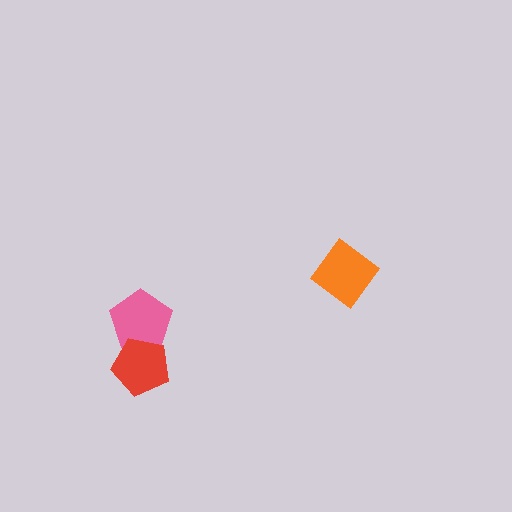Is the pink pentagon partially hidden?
Yes, it is partially covered by another shape.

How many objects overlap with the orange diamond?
0 objects overlap with the orange diamond.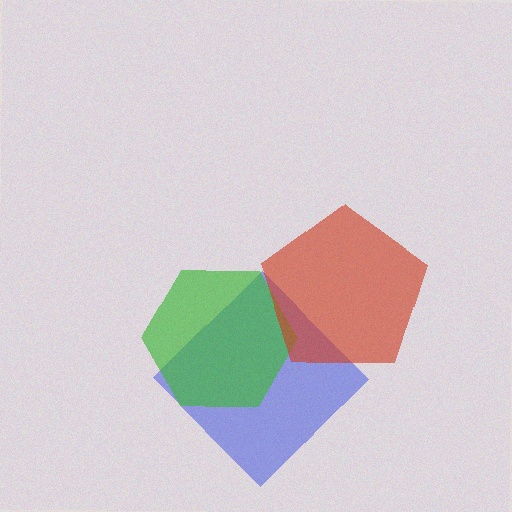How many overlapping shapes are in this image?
There are 3 overlapping shapes in the image.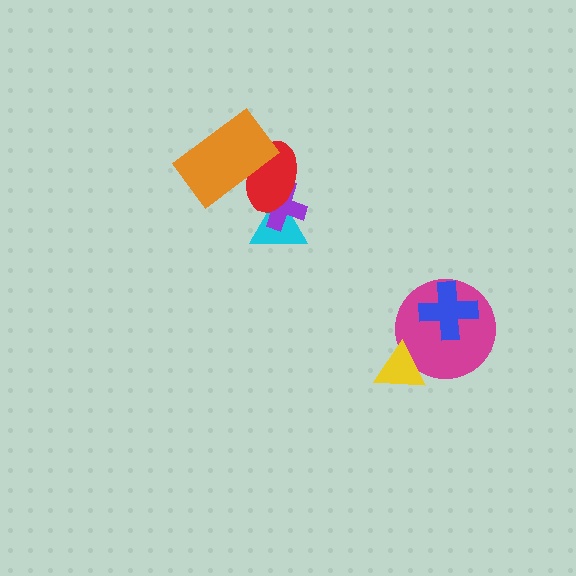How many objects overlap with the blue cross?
1 object overlaps with the blue cross.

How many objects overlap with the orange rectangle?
1 object overlaps with the orange rectangle.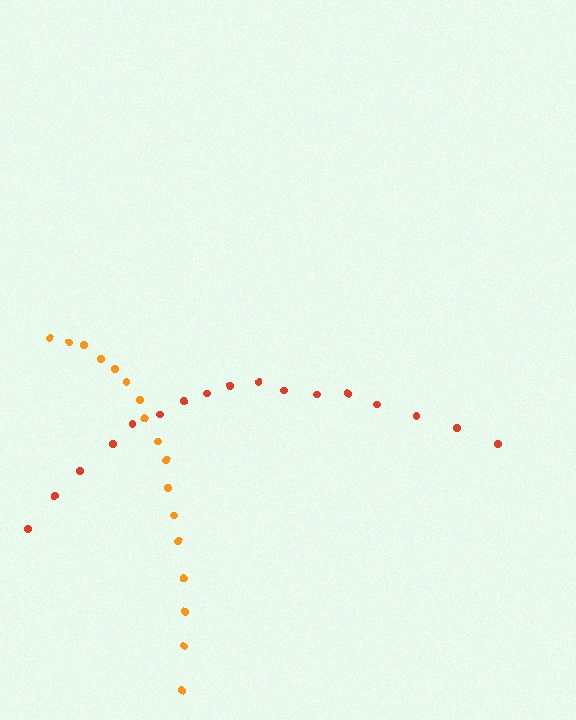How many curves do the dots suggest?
There are 2 distinct paths.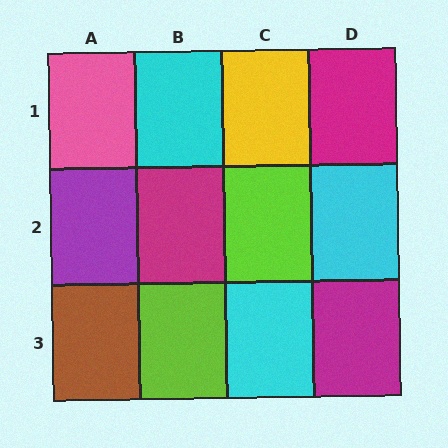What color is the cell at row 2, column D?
Cyan.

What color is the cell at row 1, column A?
Pink.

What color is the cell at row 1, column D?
Magenta.